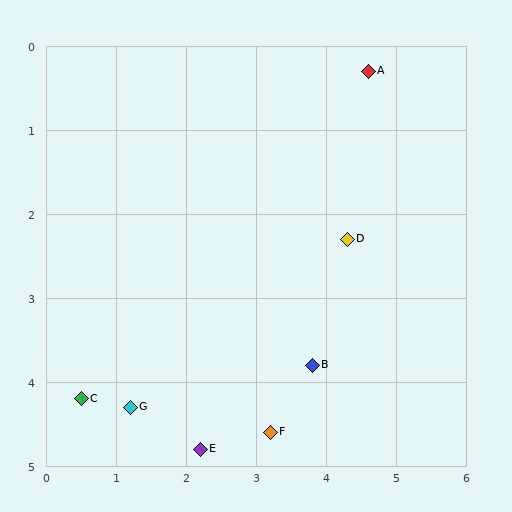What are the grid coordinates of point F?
Point F is at approximately (3.2, 4.6).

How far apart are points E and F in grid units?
Points E and F are about 1.0 grid units apart.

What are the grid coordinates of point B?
Point B is at approximately (3.8, 3.8).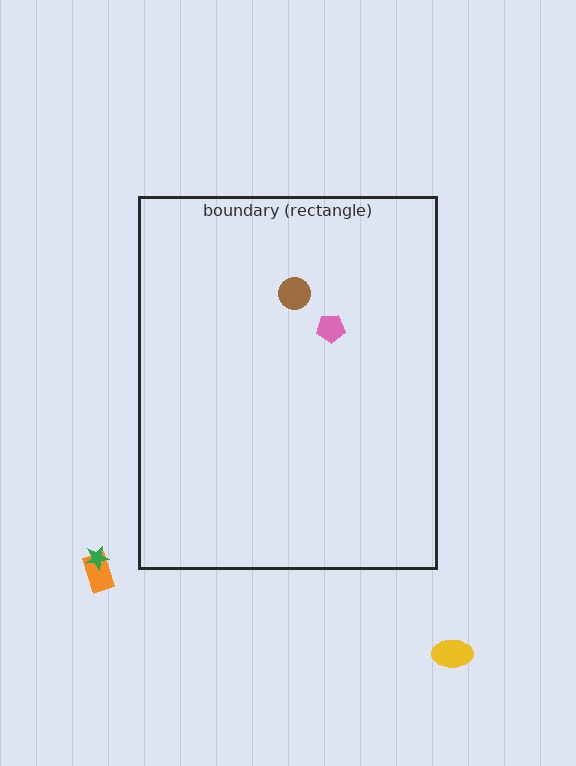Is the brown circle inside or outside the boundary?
Inside.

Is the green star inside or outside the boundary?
Outside.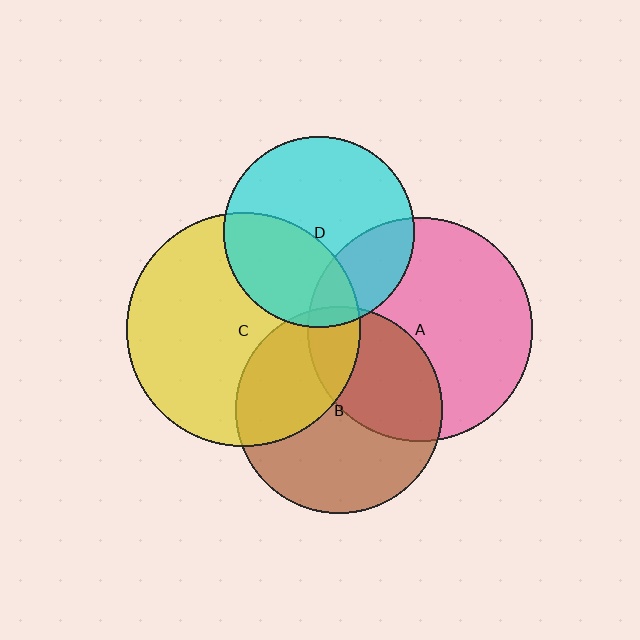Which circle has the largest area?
Circle C (yellow).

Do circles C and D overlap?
Yes.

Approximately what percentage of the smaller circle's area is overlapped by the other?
Approximately 35%.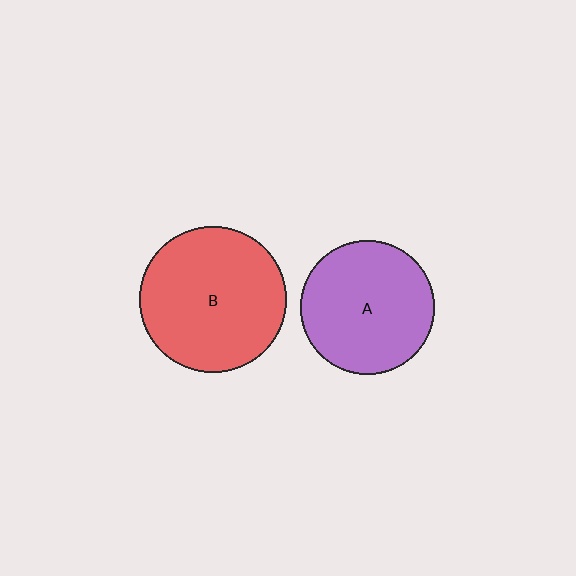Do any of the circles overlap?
No, none of the circles overlap.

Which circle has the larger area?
Circle B (red).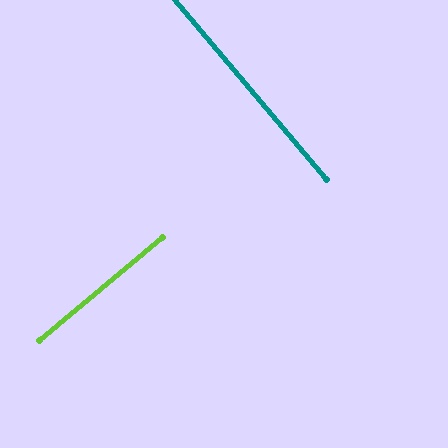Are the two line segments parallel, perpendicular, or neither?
Perpendicular — they meet at approximately 90°.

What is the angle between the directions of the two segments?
Approximately 90 degrees.